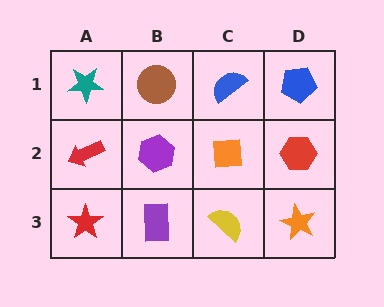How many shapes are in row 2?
4 shapes.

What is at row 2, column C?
An orange square.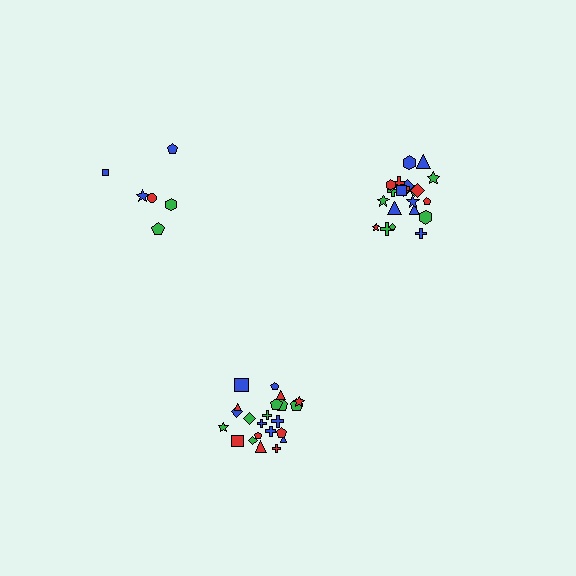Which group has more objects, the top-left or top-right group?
The top-right group.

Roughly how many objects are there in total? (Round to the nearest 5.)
Roughly 55 objects in total.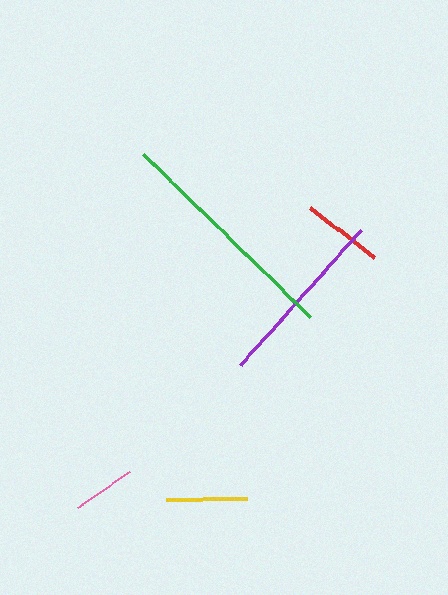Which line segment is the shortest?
The pink line is the shortest at approximately 64 pixels.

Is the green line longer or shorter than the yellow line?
The green line is longer than the yellow line.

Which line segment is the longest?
The green line is the longest at approximately 234 pixels.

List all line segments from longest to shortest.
From longest to shortest: green, purple, yellow, red, pink.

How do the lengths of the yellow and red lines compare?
The yellow and red lines are approximately the same length.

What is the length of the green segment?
The green segment is approximately 234 pixels long.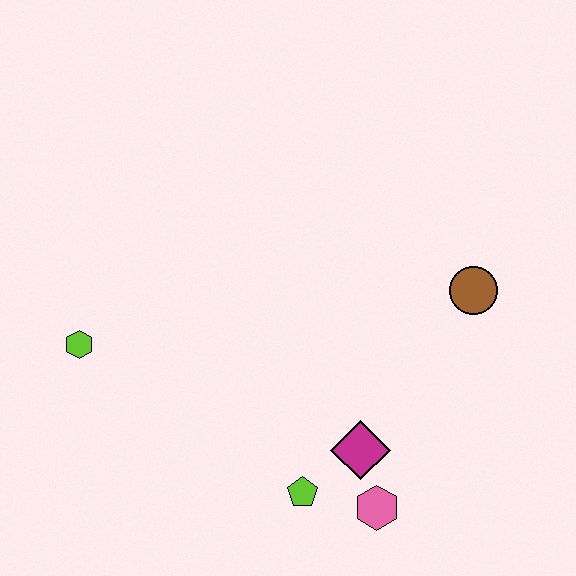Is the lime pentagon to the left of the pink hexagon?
Yes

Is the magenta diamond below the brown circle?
Yes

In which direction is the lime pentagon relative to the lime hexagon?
The lime pentagon is to the right of the lime hexagon.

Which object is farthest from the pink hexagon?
The lime hexagon is farthest from the pink hexagon.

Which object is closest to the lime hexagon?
The lime pentagon is closest to the lime hexagon.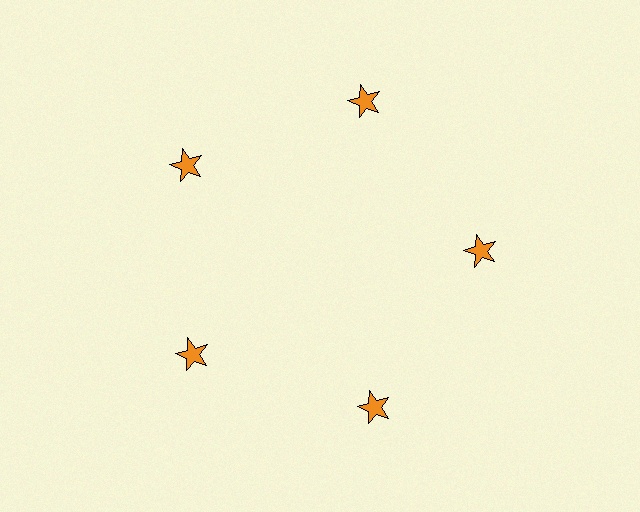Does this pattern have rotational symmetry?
Yes, this pattern has 5-fold rotational symmetry. It looks the same after rotating 72 degrees around the center.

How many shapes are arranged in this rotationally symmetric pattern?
There are 5 shapes, arranged in 5 groups of 1.